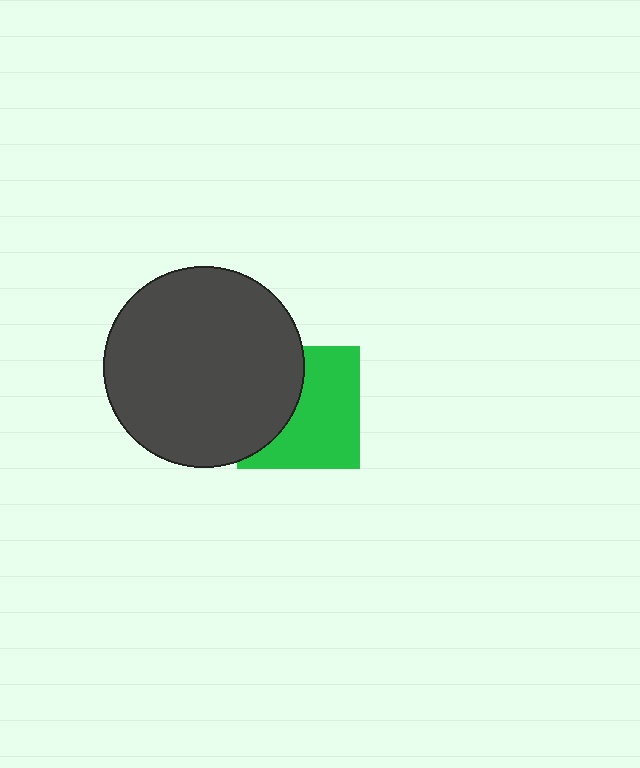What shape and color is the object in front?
The object in front is a dark gray circle.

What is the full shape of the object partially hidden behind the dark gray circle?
The partially hidden object is a green square.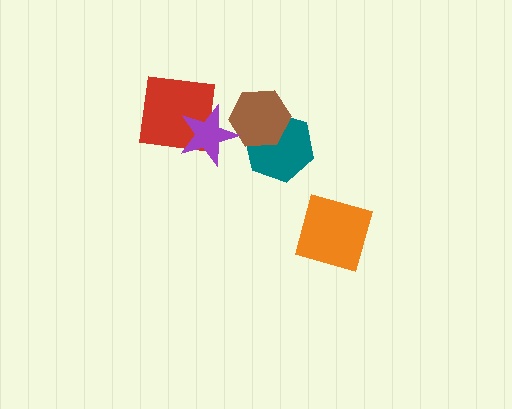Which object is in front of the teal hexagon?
The brown hexagon is in front of the teal hexagon.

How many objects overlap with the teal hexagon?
1 object overlaps with the teal hexagon.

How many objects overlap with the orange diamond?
0 objects overlap with the orange diamond.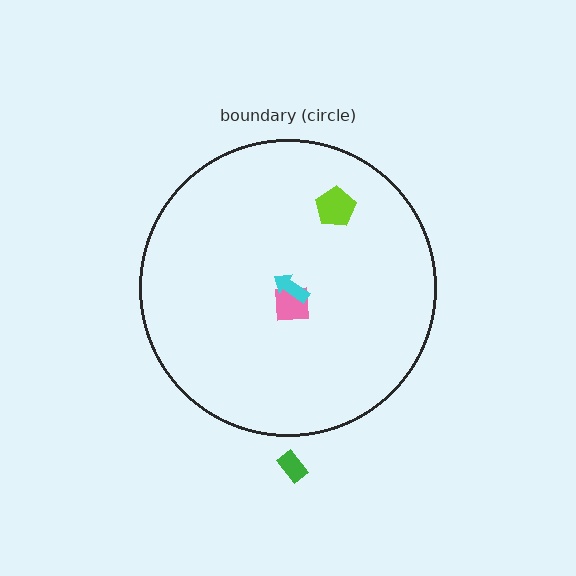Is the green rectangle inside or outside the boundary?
Outside.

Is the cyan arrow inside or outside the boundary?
Inside.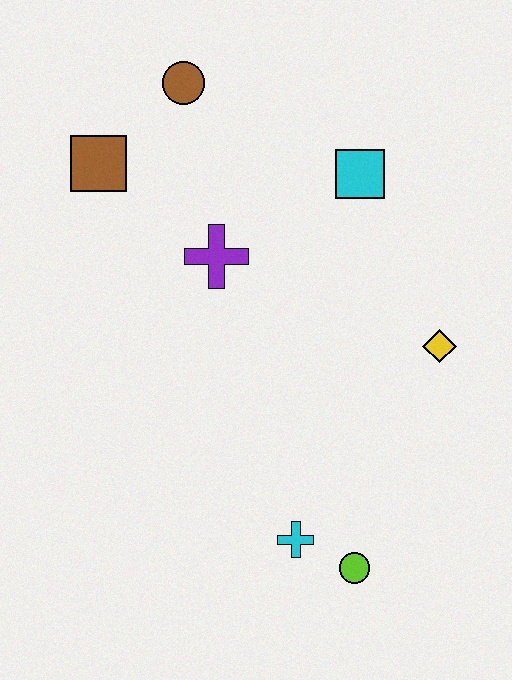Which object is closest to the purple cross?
The brown square is closest to the purple cross.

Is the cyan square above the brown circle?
No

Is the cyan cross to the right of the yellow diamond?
No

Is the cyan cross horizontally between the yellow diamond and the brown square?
Yes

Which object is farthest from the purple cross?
The lime circle is farthest from the purple cross.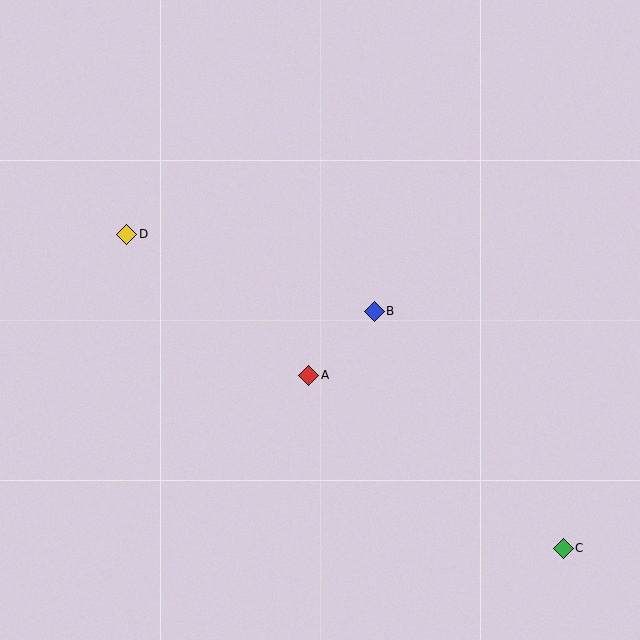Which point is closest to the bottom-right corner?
Point C is closest to the bottom-right corner.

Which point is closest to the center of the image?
Point B at (374, 311) is closest to the center.